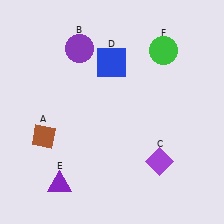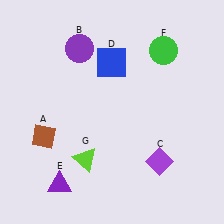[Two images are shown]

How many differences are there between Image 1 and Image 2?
There is 1 difference between the two images.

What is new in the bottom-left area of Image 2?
A lime triangle (G) was added in the bottom-left area of Image 2.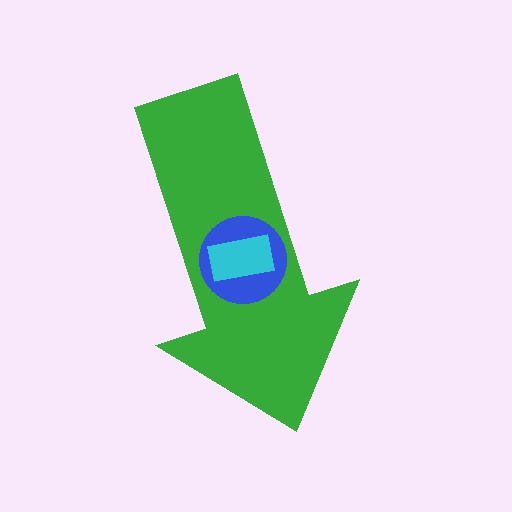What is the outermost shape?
The green arrow.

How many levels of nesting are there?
3.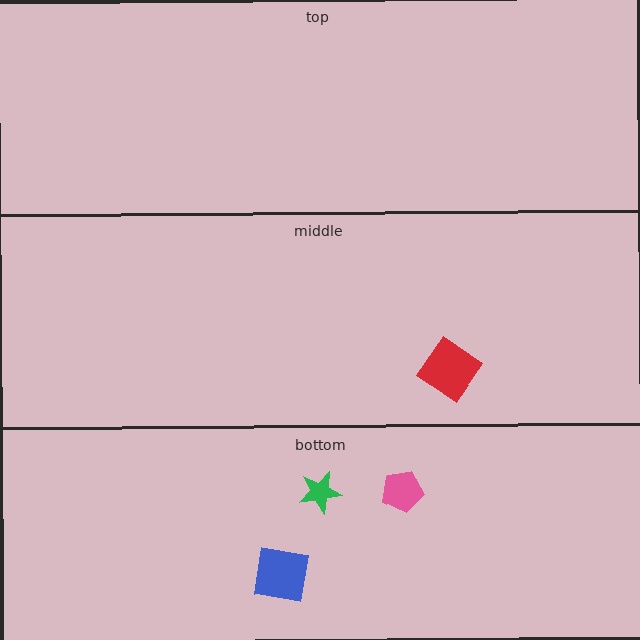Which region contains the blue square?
The bottom region.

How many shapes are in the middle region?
1.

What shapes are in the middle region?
The red diamond.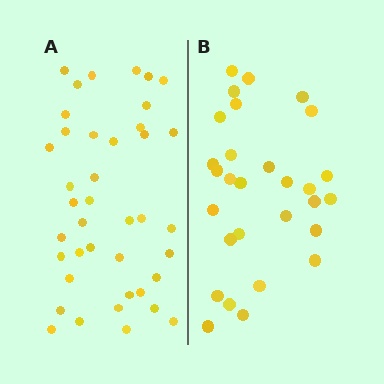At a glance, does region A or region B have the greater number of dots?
Region A (the left region) has more dots.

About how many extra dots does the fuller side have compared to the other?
Region A has roughly 12 or so more dots than region B.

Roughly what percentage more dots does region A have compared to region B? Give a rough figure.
About 40% more.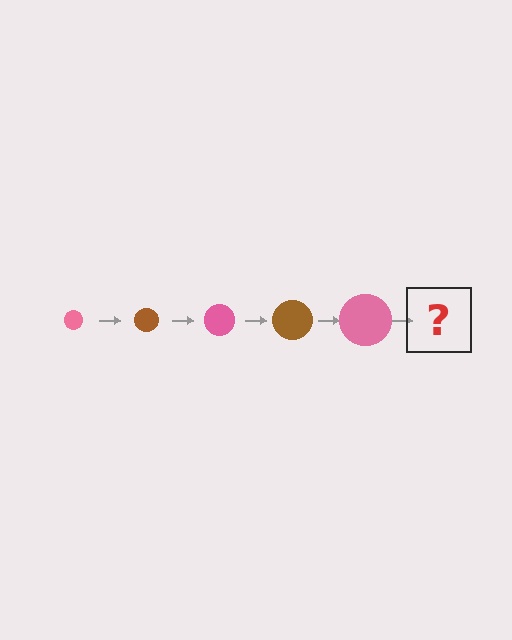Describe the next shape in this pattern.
It should be a brown circle, larger than the previous one.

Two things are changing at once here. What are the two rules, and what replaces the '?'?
The two rules are that the circle grows larger each step and the color cycles through pink and brown. The '?' should be a brown circle, larger than the previous one.